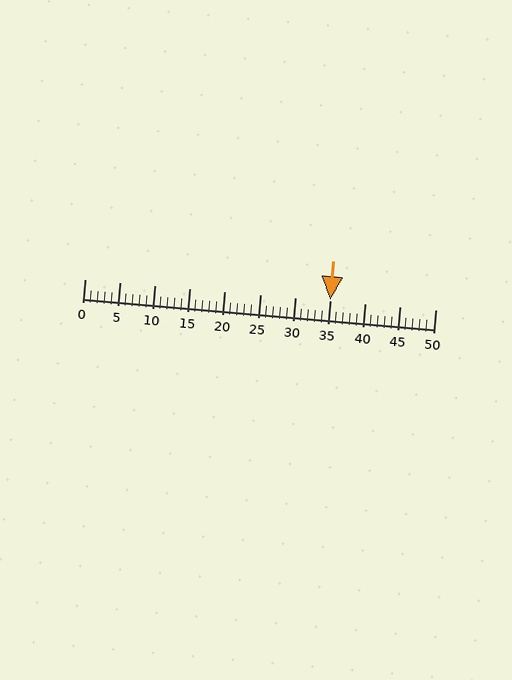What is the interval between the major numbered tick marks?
The major tick marks are spaced 5 units apart.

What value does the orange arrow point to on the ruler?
The orange arrow points to approximately 35.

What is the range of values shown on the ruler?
The ruler shows values from 0 to 50.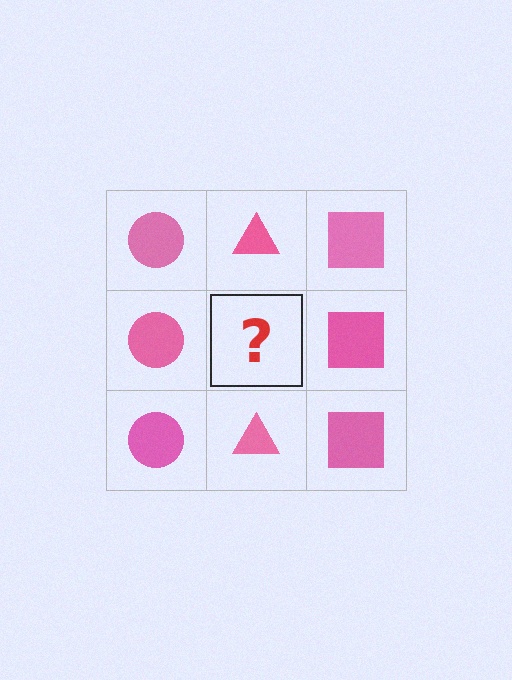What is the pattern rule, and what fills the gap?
The rule is that each column has a consistent shape. The gap should be filled with a pink triangle.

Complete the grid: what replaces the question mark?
The question mark should be replaced with a pink triangle.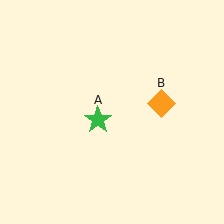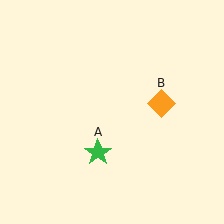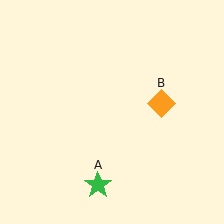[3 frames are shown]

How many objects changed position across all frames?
1 object changed position: green star (object A).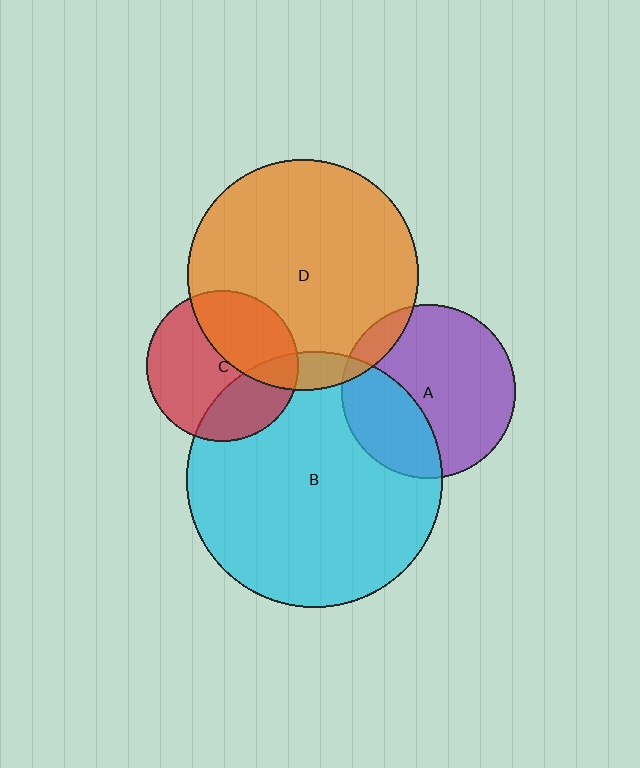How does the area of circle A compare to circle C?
Approximately 1.3 times.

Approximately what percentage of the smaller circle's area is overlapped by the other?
Approximately 30%.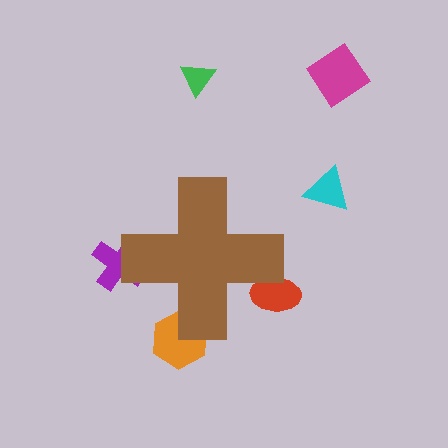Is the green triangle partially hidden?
No, the green triangle is fully visible.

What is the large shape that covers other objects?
A brown cross.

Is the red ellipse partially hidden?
Yes, the red ellipse is partially hidden behind the brown cross.